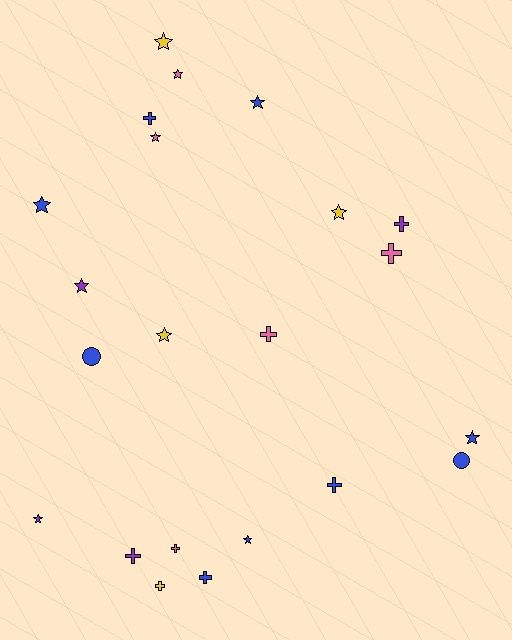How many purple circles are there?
There are no purple circles.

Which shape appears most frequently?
Star, with 11 objects.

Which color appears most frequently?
Blue, with 9 objects.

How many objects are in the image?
There are 22 objects.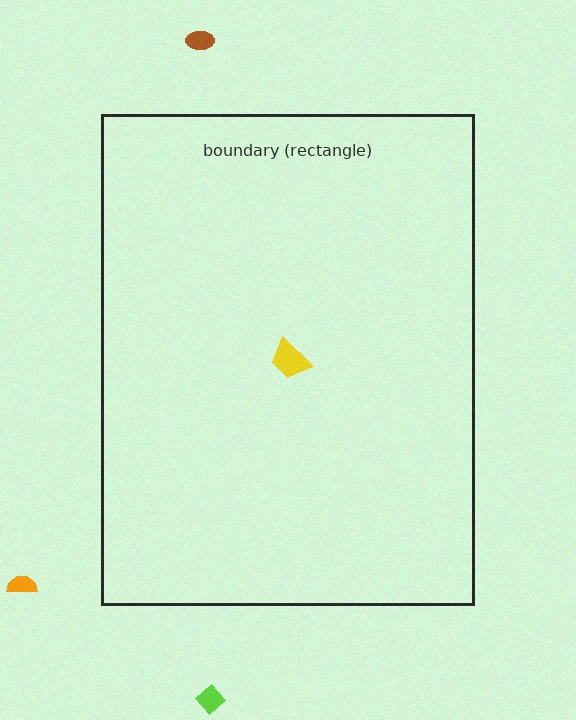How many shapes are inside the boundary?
1 inside, 3 outside.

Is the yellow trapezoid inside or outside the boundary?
Inside.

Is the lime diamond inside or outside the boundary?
Outside.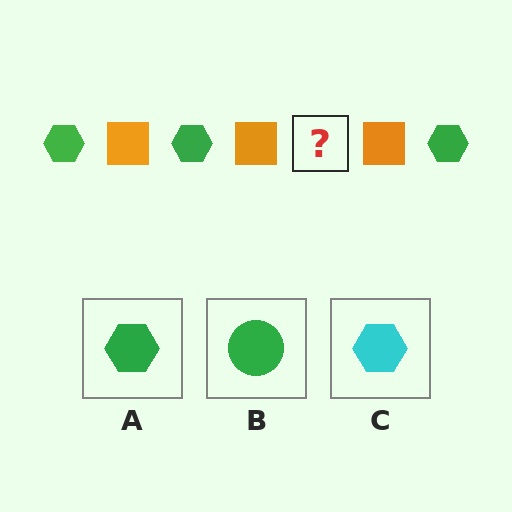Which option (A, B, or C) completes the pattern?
A.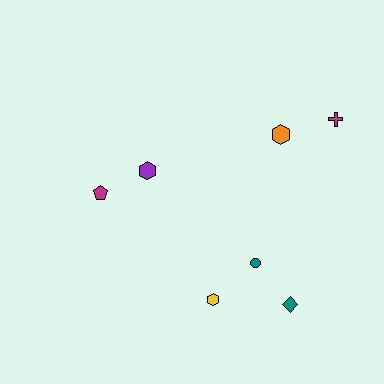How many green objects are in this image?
There are no green objects.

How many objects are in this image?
There are 7 objects.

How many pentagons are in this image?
There is 1 pentagon.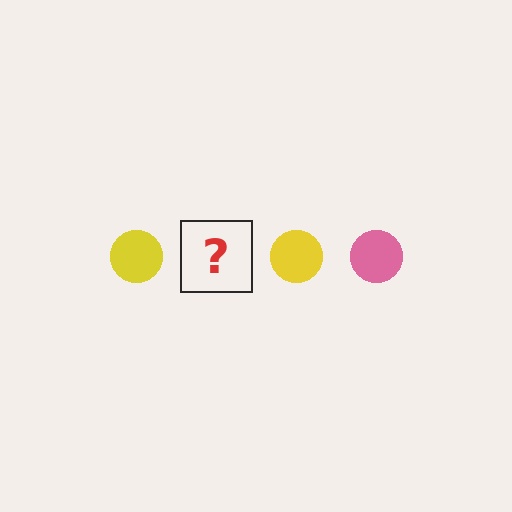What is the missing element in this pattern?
The missing element is a pink circle.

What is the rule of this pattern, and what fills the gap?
The rule is that the pattern cycles through yellow, pink circles. The gap should be filled with a pink circle.